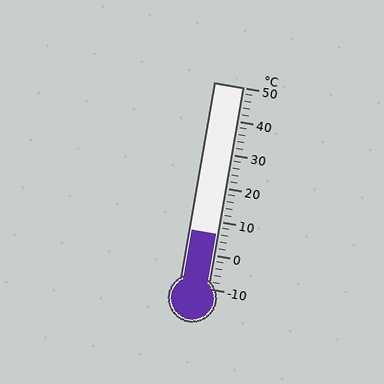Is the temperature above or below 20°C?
The temperature is below 20°C.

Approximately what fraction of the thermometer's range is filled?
The thermometer is filled to approximately 25% of its range.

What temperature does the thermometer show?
The thermometer shows approximately 6°C.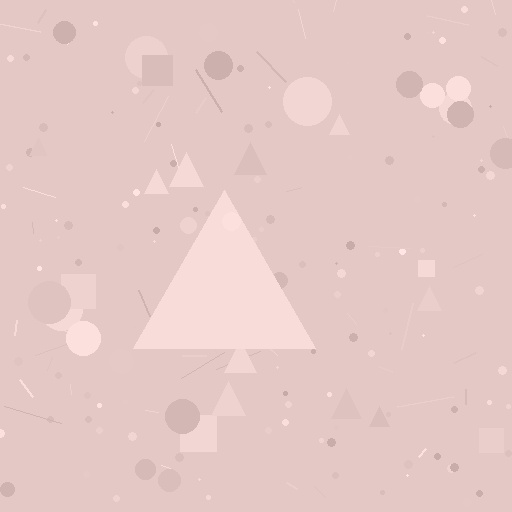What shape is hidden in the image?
A triangle is hidden in the image.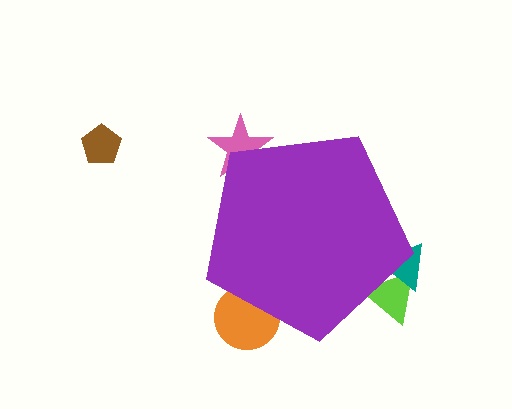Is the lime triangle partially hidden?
Yes, the lime triangle is partially hidden behind the purple pentagon.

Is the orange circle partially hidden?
Yes, the orange circle is partially hidden behind the purple pentagon.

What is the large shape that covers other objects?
A purple pentagon.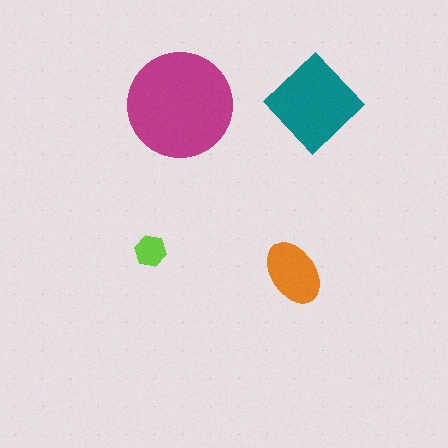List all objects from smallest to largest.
The lime hexagon, the orange ellipse, the teal diamond, the magenta circle.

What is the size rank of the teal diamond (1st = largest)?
2nd.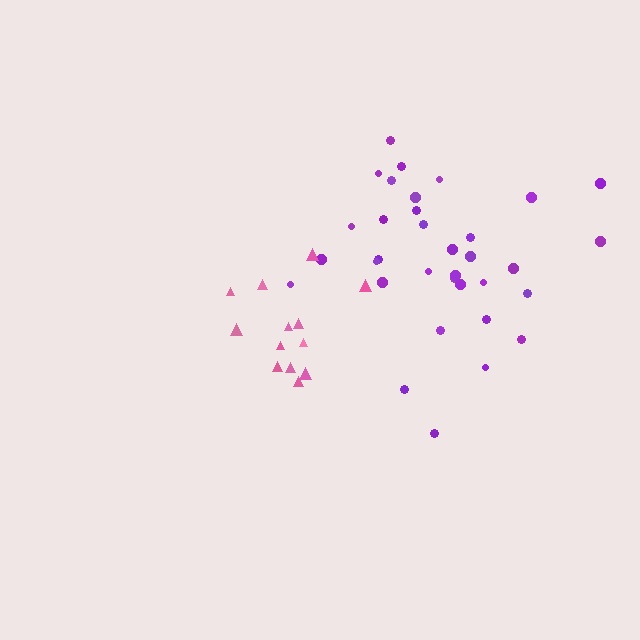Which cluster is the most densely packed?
Purple.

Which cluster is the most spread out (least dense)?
Pink.